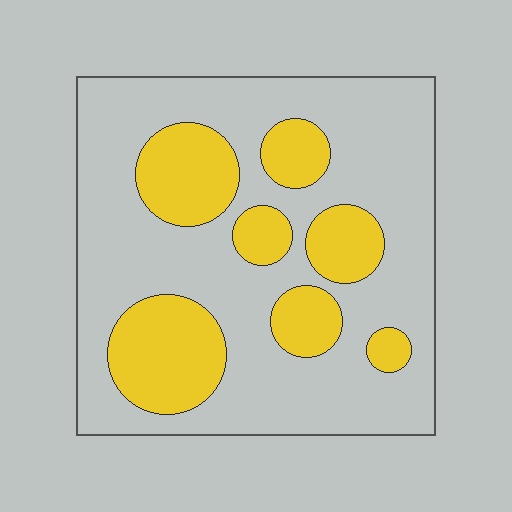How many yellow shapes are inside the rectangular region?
7.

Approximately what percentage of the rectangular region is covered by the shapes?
Approximately 30%.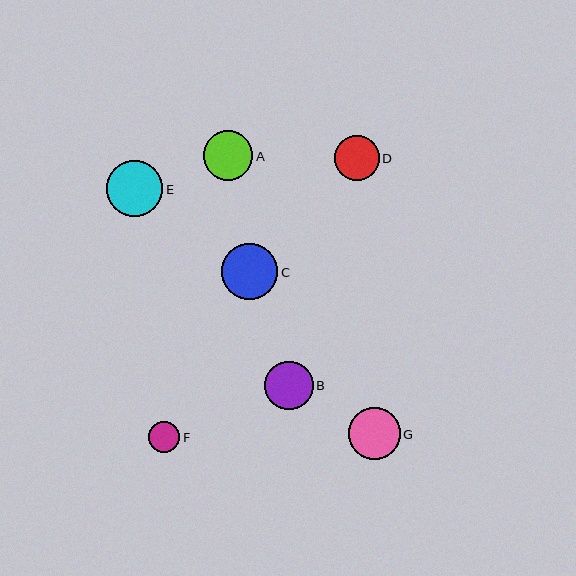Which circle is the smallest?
Circle F is the smallest with a size of approximately 31 pixels.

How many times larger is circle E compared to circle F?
Circle E is approximately 1.8 times the size of circle F.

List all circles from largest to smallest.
From largest to smallest: C, E, G, A, B, D, F.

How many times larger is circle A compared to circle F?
Circle A is approximately 1.6 times the size of circle F.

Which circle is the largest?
Circle C is the largest with a size of approximately 57 pixels.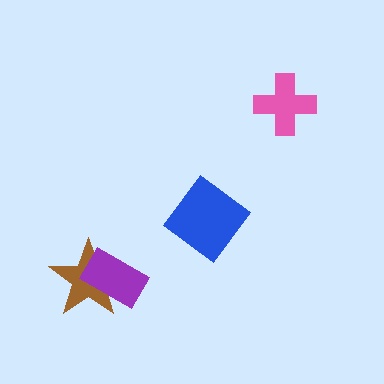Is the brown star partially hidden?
Yes, it is partially covered by another shape.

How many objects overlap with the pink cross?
0 objects overlap with the pink cross.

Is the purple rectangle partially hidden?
No, no other shape covers it.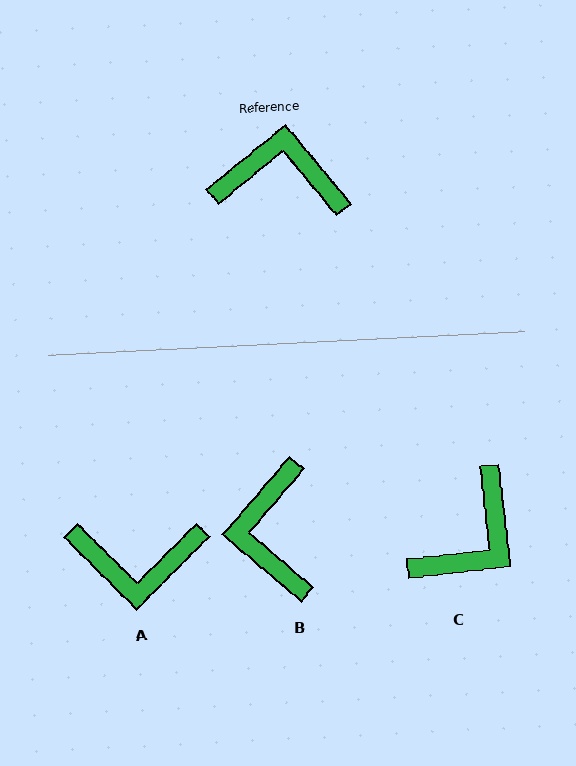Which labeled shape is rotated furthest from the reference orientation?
A, about 174 degrees away.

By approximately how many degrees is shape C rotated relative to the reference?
Approximately 123 degrees clockwise.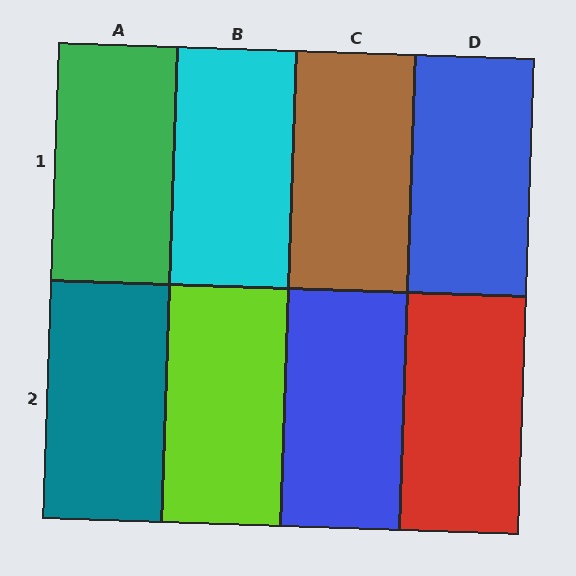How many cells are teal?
1 cell is teal.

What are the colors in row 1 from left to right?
Green, cyan, brown, blue.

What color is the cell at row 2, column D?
Red.